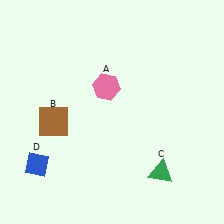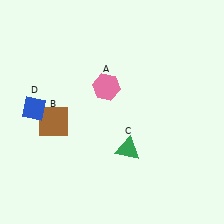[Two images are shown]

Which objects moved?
The objects that moved are: the green triangle (C), the blue diamond (D).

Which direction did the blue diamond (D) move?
The blue diamond (D) moved up.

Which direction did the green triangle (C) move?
The green triangle (C) moved left.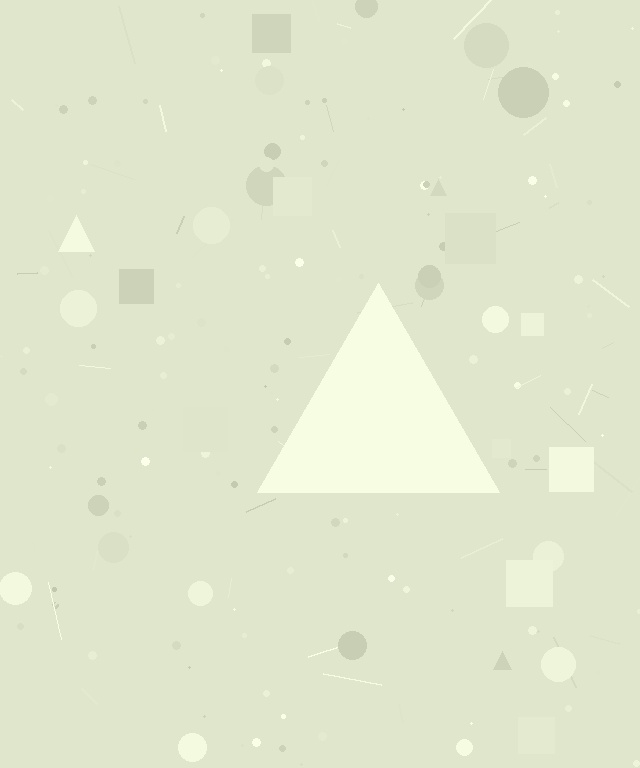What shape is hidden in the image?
A triangle is hidden in the image.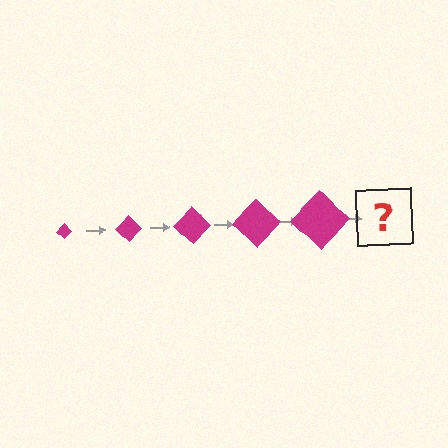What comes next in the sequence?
The next element should be a magenta diamond, larger than the previous one.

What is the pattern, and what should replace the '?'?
The pattern is that the diamond gets progressively larger each step. The '?' should be a magenta diamond, larger than the previous one.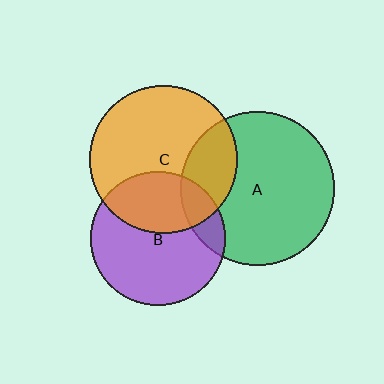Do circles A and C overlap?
Yes.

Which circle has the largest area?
Circle A (green).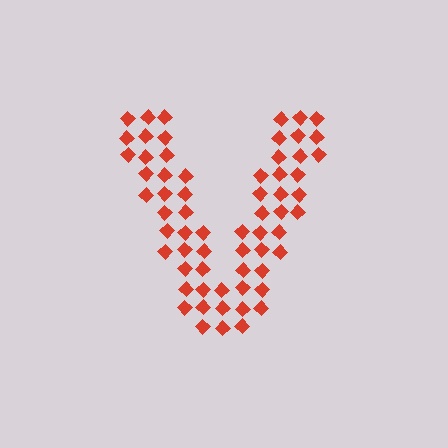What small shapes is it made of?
It is made of small diamonds.